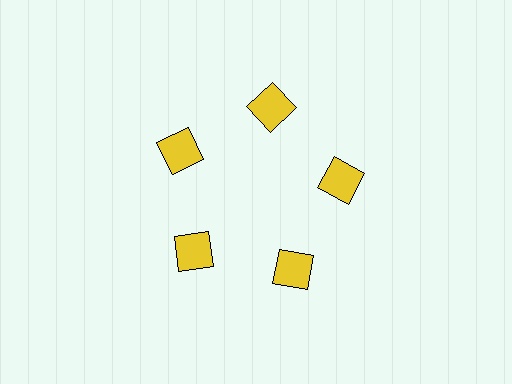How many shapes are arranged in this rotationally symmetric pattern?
There are 5 shapes, arranged in 5 groups of 1.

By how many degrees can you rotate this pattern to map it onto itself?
The pattern maps onto itself every 72 degrees of rotation.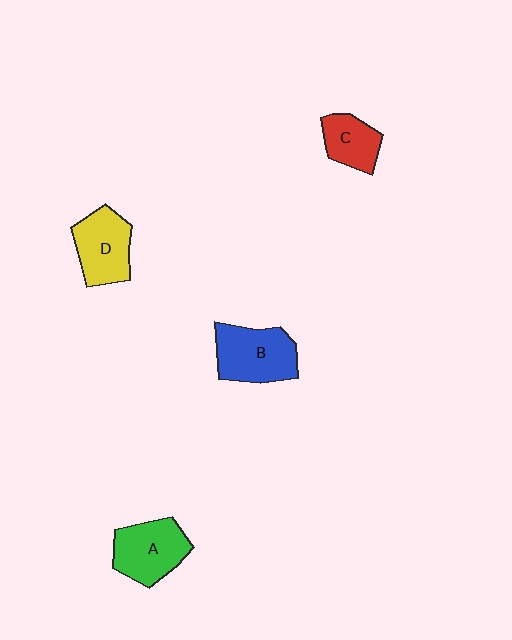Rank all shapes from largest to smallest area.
From largest to smallest: B (blue), A (green), D (yellow), C (red).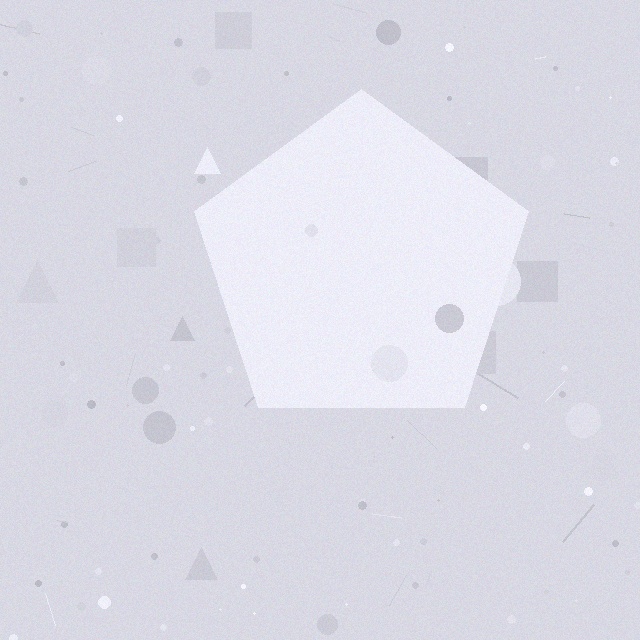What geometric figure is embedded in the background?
A pentagon is embedded in the background.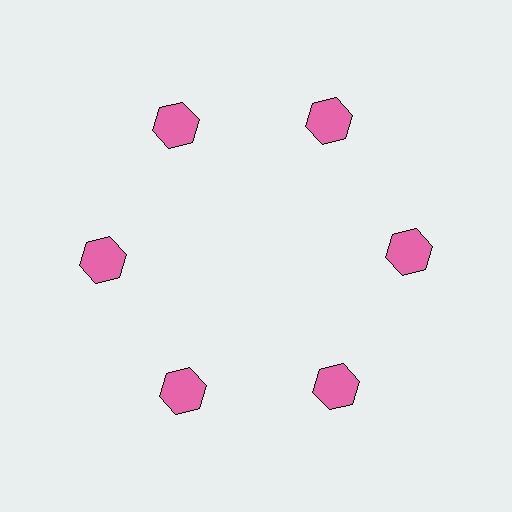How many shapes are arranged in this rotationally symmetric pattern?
There are 6 shapes, arranged in 6 groups of 1.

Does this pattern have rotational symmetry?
Yes, this pattern has 6-fold rotational symmetry. It looks the same after rotating 60 degrees around the center.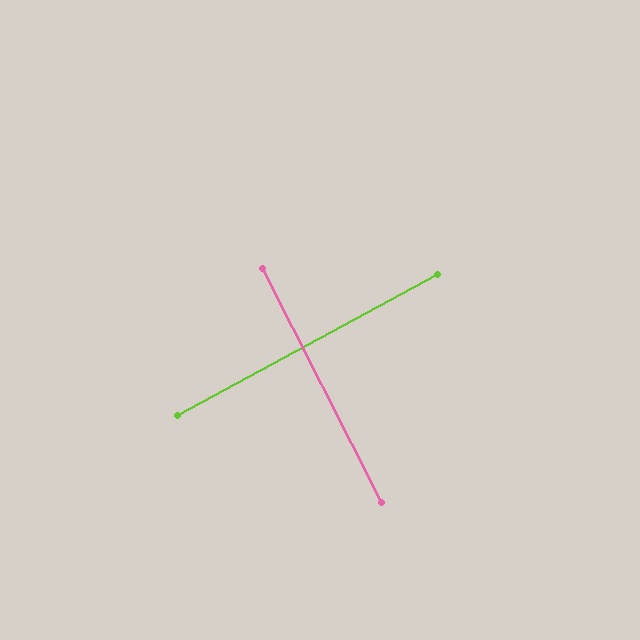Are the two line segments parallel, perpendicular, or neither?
Perpendicular — they meet at approximately 88°.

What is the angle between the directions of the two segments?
Approximately 88 degrees.